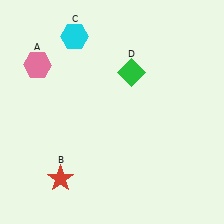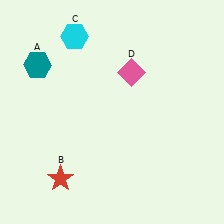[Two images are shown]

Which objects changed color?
A changed from pink to teal. D changed from green to pink.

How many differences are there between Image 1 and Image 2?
There are 2 differences between the two images.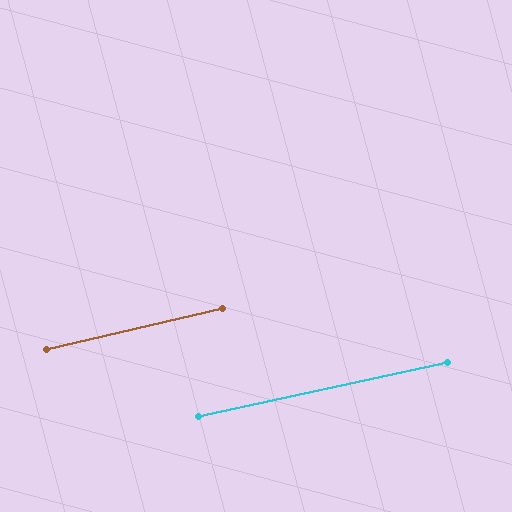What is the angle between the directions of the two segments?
Approximately 1 degree.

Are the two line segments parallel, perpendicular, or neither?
Parallel — their directions differ by only 1.2°.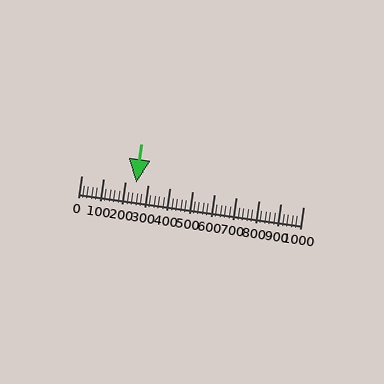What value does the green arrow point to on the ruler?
The green arrow points to approximately 249.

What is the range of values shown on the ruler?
The ruler shows values from 0 to 1000.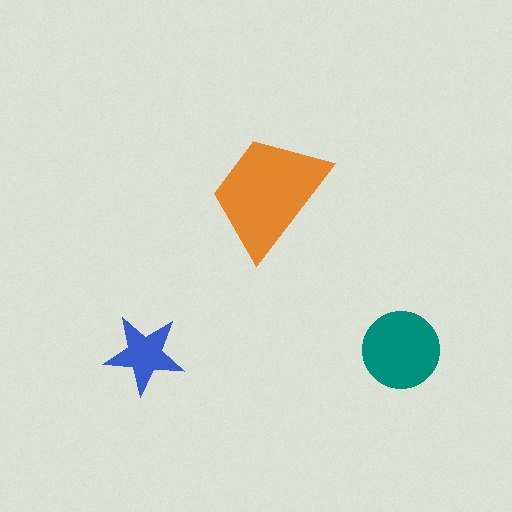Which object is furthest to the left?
The blue star is leftmost.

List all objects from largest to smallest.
The orange trapezoid, the teal circle, the blue star.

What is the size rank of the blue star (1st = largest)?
3rd.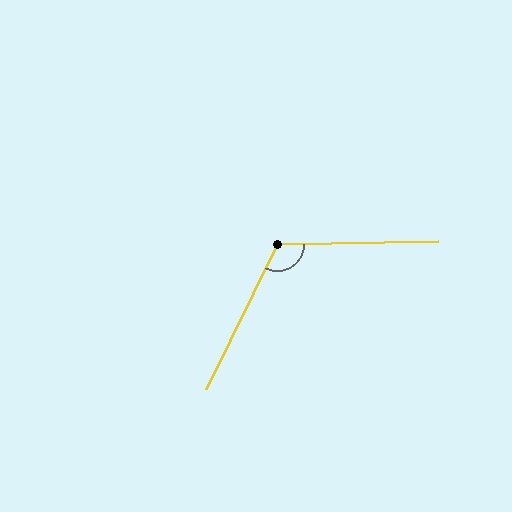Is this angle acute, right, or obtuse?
It is obtuse.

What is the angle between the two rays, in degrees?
Approximately 117 degrees.